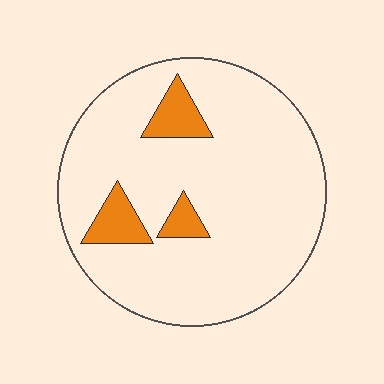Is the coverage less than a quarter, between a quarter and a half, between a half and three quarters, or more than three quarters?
Less than a quarter.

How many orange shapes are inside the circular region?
3.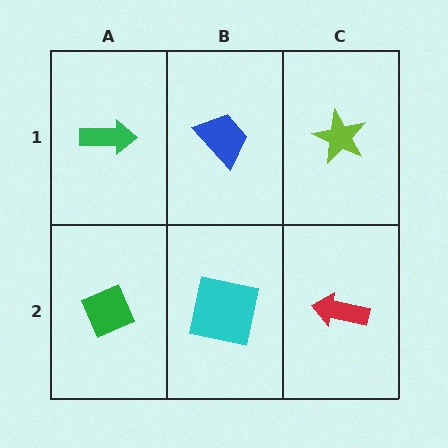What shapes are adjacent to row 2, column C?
A lime star (row 1, column C), a cyan square (row 2, column B).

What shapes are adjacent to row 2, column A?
A green arrow (row 1, column A), a cyan square (row 2, column B).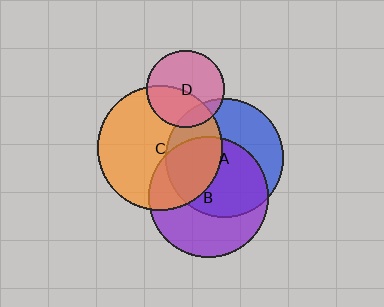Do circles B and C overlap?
Yes.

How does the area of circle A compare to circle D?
Approximately 2.3 times.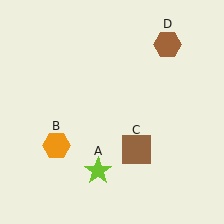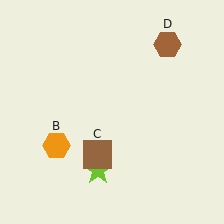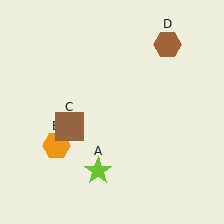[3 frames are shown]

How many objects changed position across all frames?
1 object changed position: brown square (object C).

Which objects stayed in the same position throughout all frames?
Lime star (object A) and orange hexagon (object B) and brown hexagon (object D) remained stationary.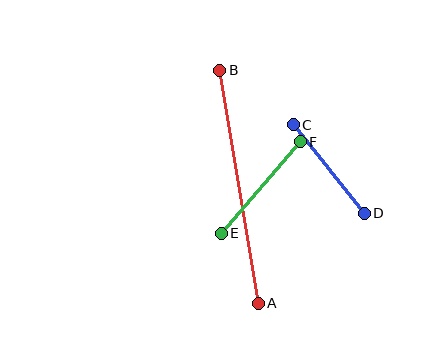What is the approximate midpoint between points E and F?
The midpoint is at approximately (261, 187) pixels.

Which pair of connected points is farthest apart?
Points A and B are farthest apart.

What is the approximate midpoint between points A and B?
The midpoint is at approximately (239, 187) pixels.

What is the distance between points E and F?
The distance is approximately 121 pixels.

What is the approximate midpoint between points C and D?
The midpoint is at approximately (329, 169) pixels.